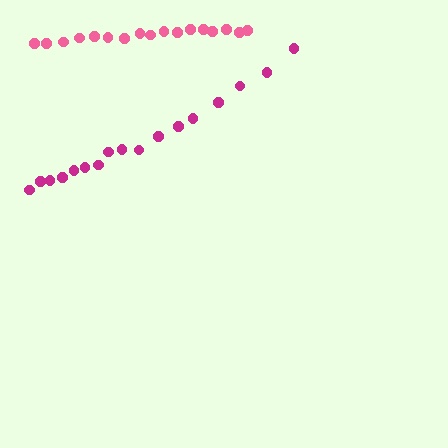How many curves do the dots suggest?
There are 2 distinct paths.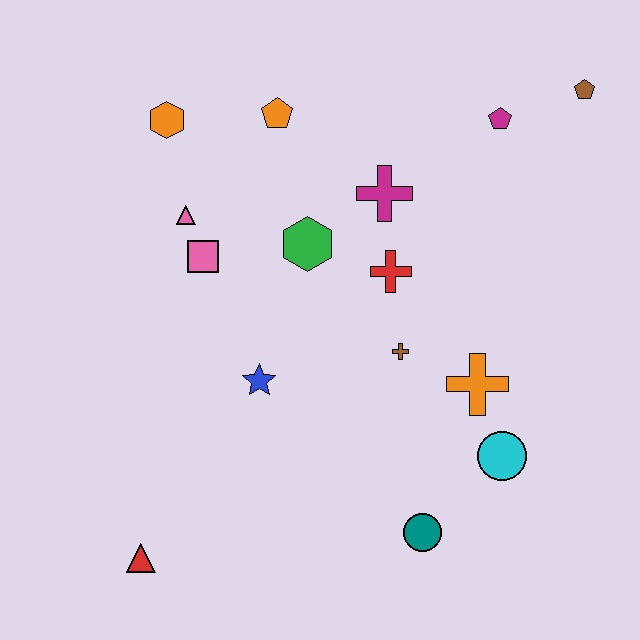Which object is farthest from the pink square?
The brown pentagon is farthest from the pink square.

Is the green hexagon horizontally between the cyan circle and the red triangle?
Yes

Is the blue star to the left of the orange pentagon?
Yes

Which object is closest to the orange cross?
The cyan circle is closest to the orange cross.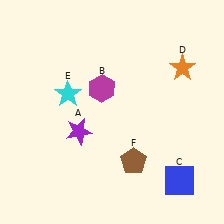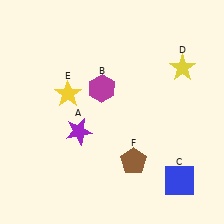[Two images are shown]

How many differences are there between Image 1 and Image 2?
There are 2 differences between the two images.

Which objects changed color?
D changed from orange to yellow. E changed from cyan to yellow.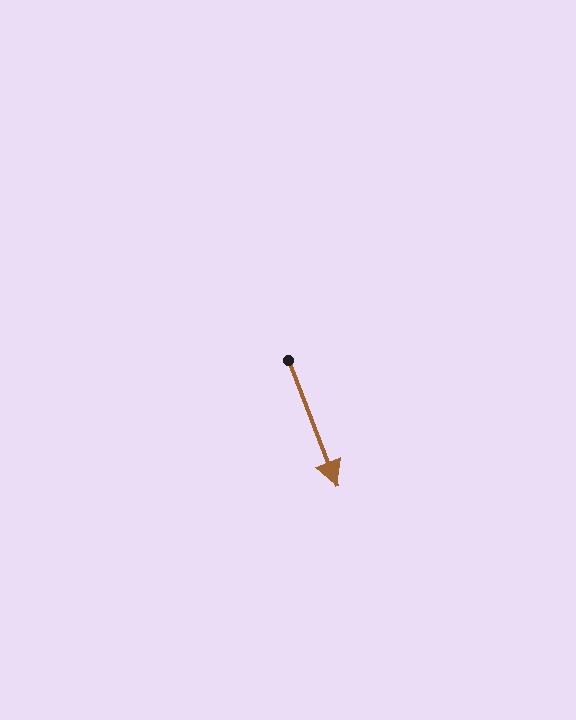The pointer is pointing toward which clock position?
Roughly 5 o'clock.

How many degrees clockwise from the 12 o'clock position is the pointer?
Approximately 159 degrees.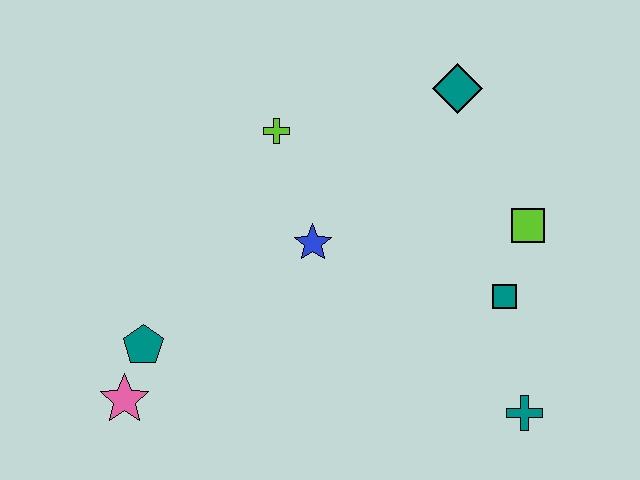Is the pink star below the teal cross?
No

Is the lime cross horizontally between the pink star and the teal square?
Yes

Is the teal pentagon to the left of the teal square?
Yes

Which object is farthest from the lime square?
The pink star is farthest from the lime square.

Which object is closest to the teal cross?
The teal square is closest to the teal cross.